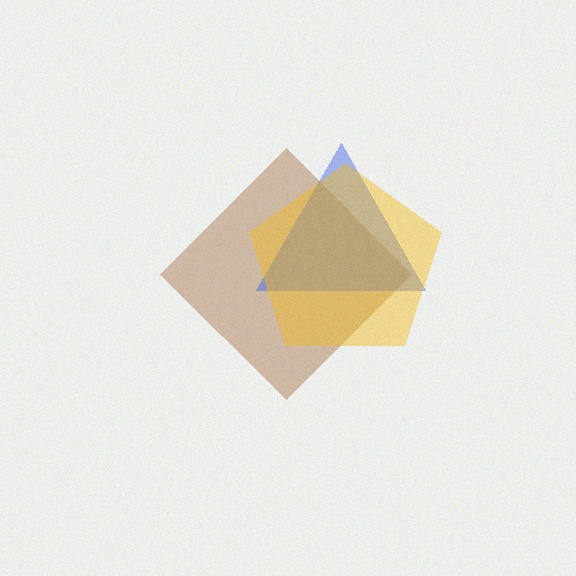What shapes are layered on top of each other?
The layered shapes are: a brown diamond, a blue triangle, a yellow pentagon.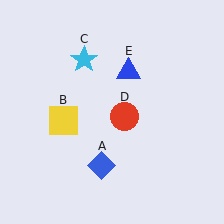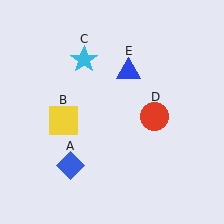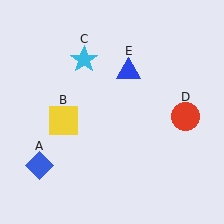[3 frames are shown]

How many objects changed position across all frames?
2 objects changed position: blue diamond (object A), red circle (object D).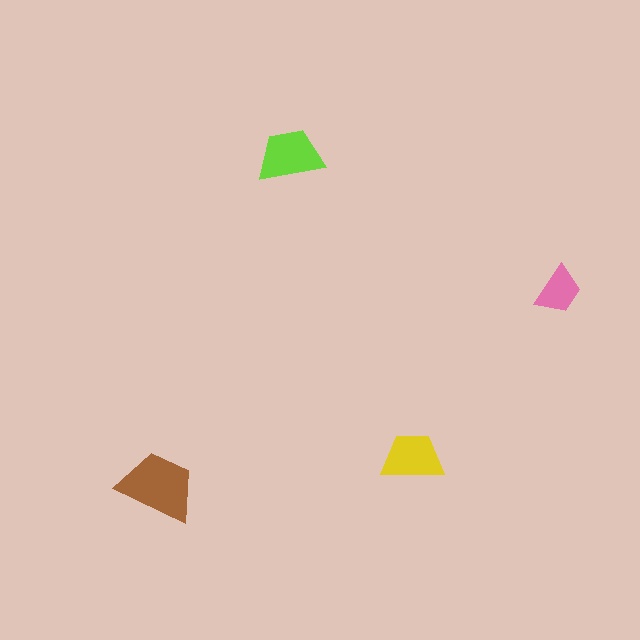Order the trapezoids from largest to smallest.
the brown one, the lime one, the yellow one, the pink one.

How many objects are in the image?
There are 4 objects in the image.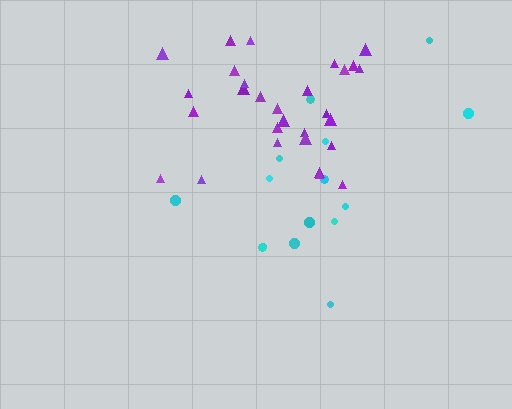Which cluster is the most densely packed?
Purple.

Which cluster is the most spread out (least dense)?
Cyan.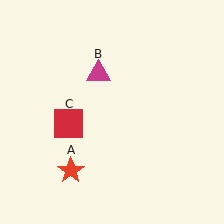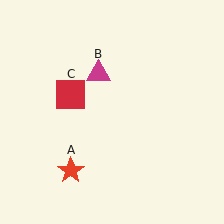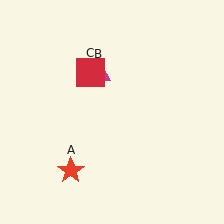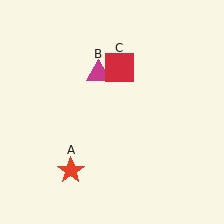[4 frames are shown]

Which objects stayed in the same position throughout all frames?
Red star (object A) and magenta triangle (object B) remained stationary.